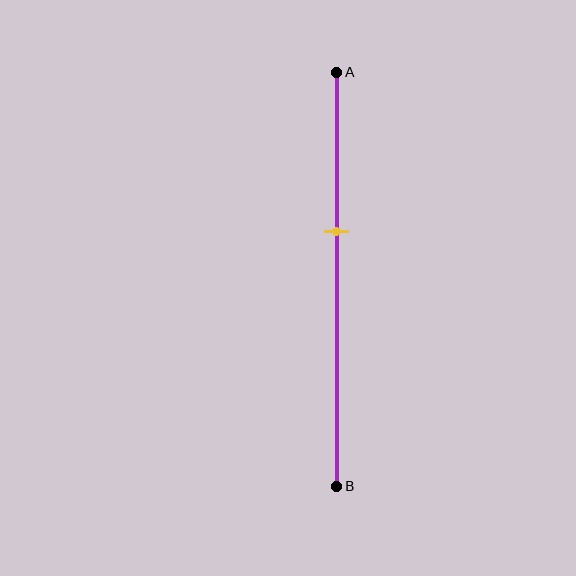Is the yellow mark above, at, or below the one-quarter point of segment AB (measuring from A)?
The yellow mark is below the one-quarter point of segment AB.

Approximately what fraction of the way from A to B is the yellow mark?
The yellow mark is approximately 40% of the way from A to B.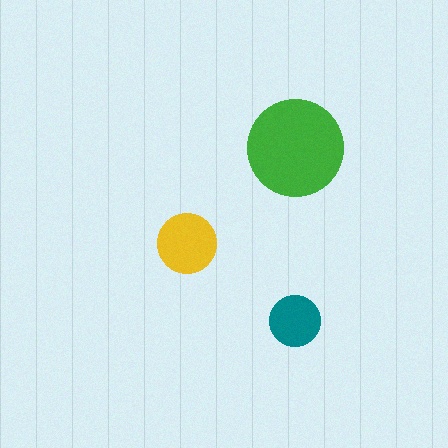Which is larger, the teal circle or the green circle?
The green one.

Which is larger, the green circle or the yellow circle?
The green one.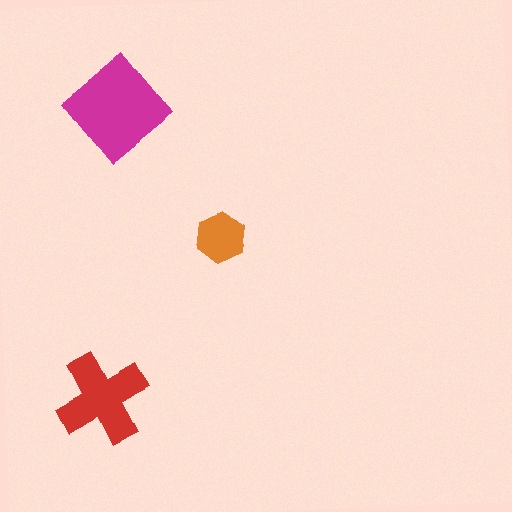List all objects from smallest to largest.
The orange hexagon, the red cross, the magenta diamond.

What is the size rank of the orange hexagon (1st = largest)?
3rd.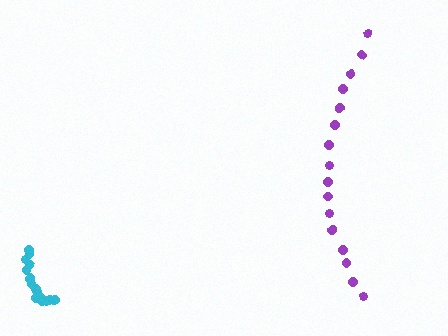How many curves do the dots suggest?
There are 2 distinct paths.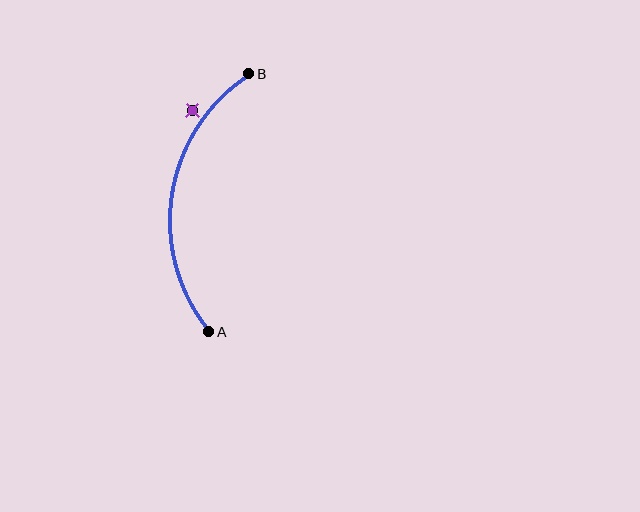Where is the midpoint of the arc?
The arc midpoint is the point on the curve farthest from the straight line joining A and B. It sits to the left of that line.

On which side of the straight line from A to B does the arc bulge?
The arc bulges to the left of the straight line connecting A and B.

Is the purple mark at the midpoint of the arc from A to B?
No — the purple mark does not lie on the arc at all. It sits slightly outside the curve.